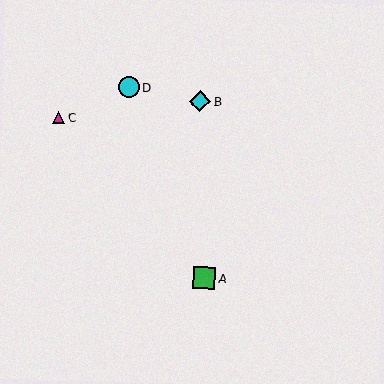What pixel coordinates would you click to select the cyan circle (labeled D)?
Click at (129, 87) to select the cyan circle D.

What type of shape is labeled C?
Shape C is a magenta triangle.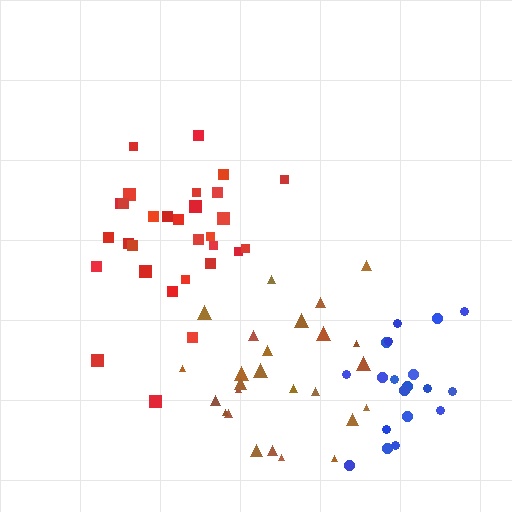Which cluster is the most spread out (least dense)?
Brown.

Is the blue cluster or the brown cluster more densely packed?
Blue.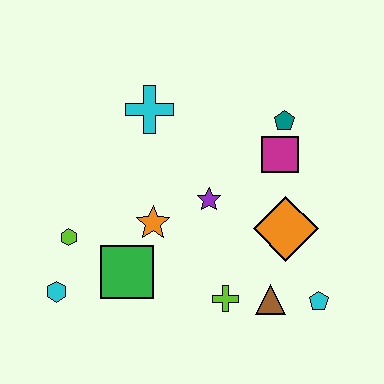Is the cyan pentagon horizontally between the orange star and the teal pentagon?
No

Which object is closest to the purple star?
The orange star is closest to the purple star.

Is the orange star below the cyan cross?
Yes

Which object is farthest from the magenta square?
The cyan hexagon is farthest from the magenta square.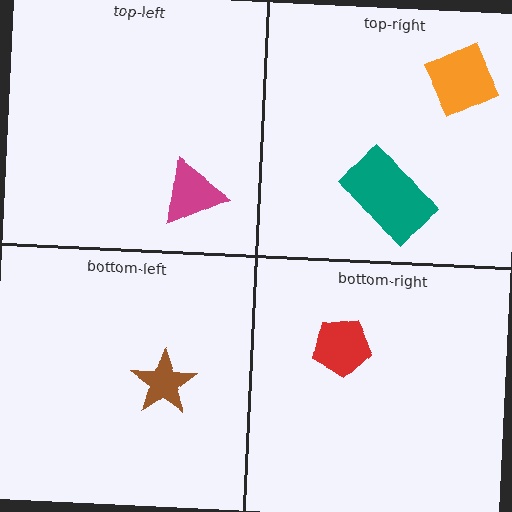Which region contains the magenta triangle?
The top-left region.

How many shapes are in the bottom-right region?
1.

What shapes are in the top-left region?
The magenta triangle.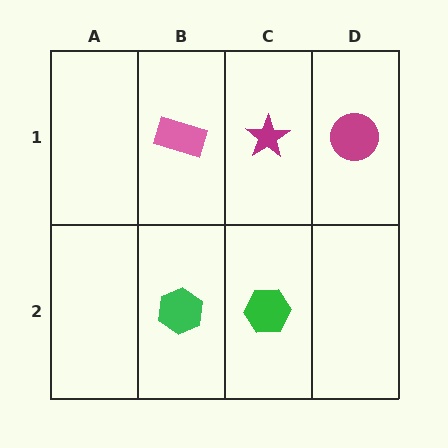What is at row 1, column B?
A pink rectangle.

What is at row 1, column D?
A magenta circle.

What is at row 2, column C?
A green hexagon.